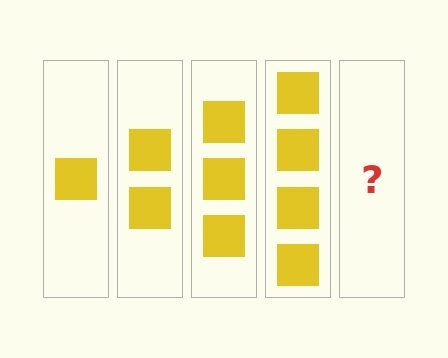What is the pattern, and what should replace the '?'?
The pattern is that each step adds one more square. The '?' should be 5 squares.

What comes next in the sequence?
The next element should be 5 squares.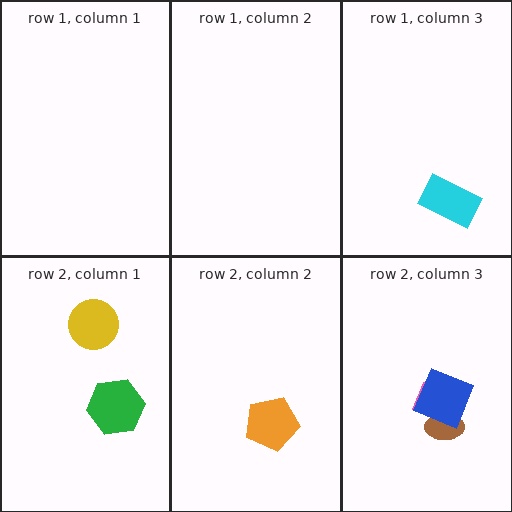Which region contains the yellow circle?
The row 2, column 1 region.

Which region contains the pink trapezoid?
The row 2, column 3 region.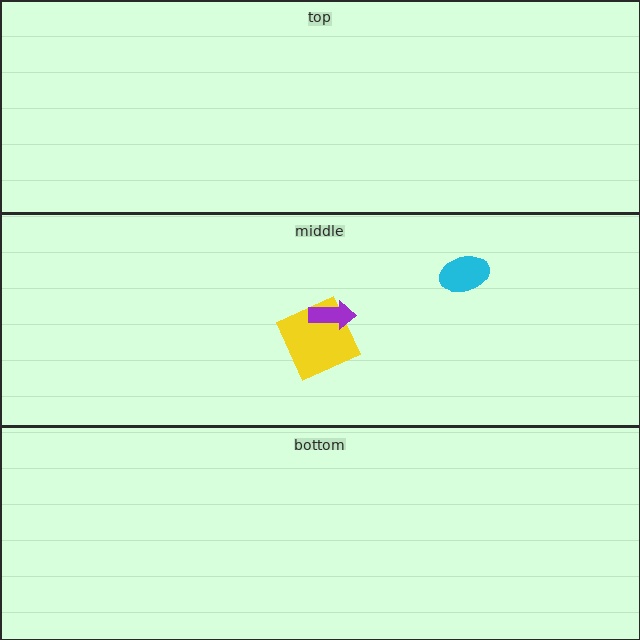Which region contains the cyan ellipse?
The middle region.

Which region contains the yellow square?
The middle region.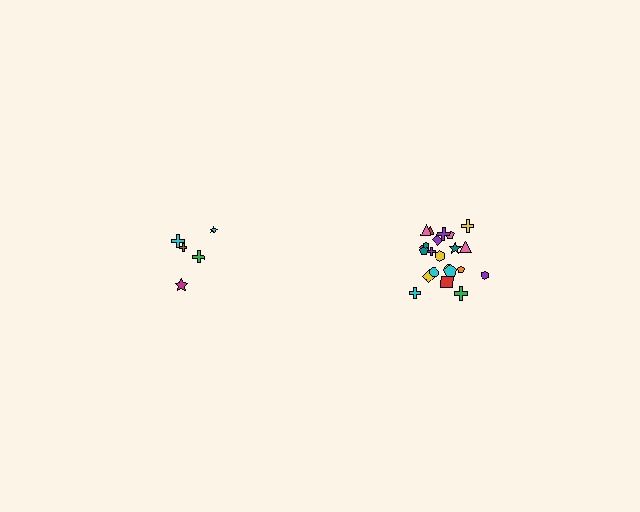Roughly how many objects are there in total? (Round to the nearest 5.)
Roughly 25 objects in total.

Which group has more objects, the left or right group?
The right group.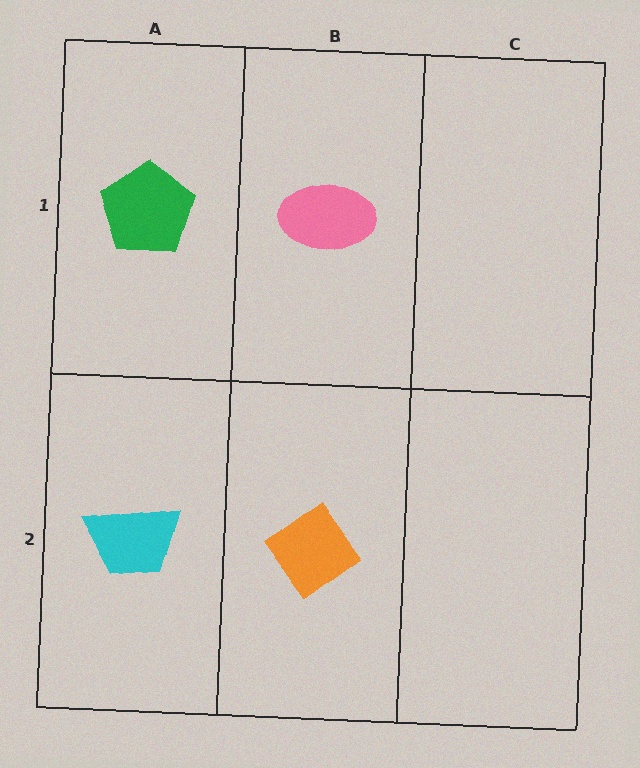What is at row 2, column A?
A cyan trapezoid.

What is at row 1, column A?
A green pentagon.